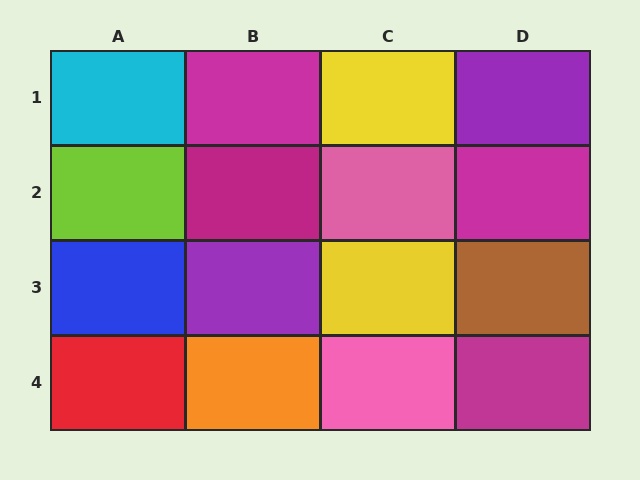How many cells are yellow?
2 cells are yellow.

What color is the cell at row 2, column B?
Magenta.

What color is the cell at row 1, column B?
Magenta.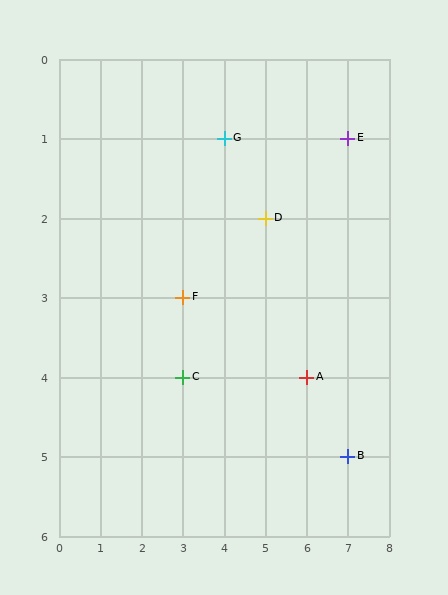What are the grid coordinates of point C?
Point C is at grid coordinates (3, 4).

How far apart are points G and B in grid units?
Points G and B are 3 columns and 4 rows apart (about 5.0 grid units diagonally).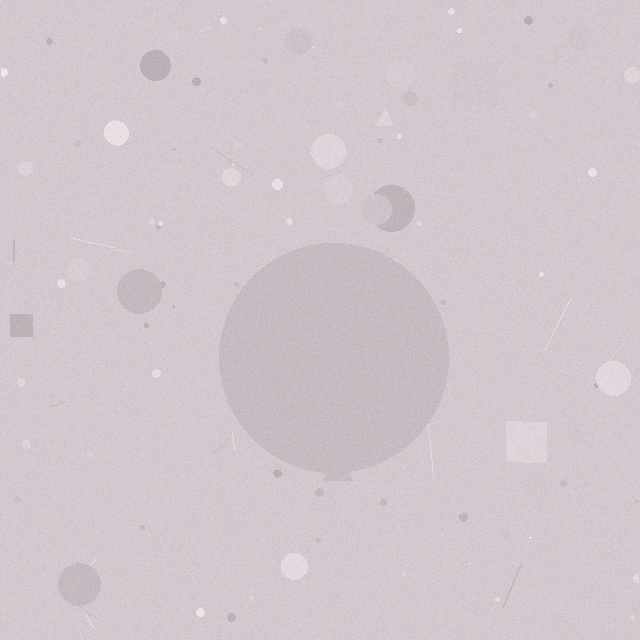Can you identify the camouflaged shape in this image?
The camouflaged shape is a circle.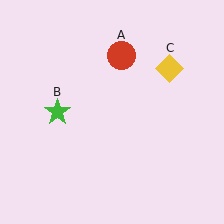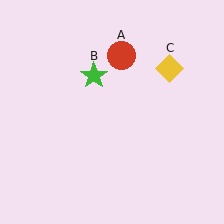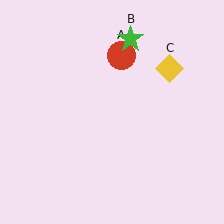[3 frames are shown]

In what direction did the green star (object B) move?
The green star (object B) moved up and to the right.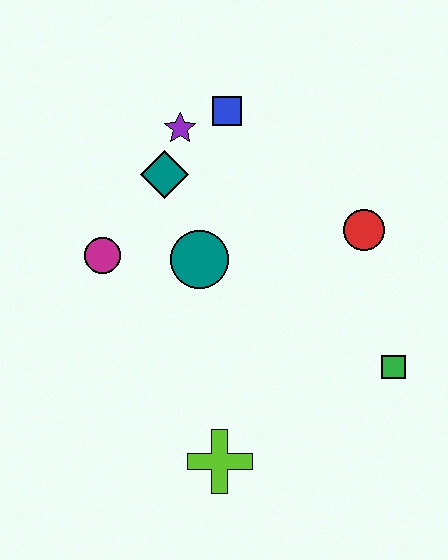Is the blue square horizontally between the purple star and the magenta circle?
No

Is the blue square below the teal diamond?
No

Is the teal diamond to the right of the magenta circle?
Yes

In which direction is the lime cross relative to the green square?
The lime cross is to the left of the green square.